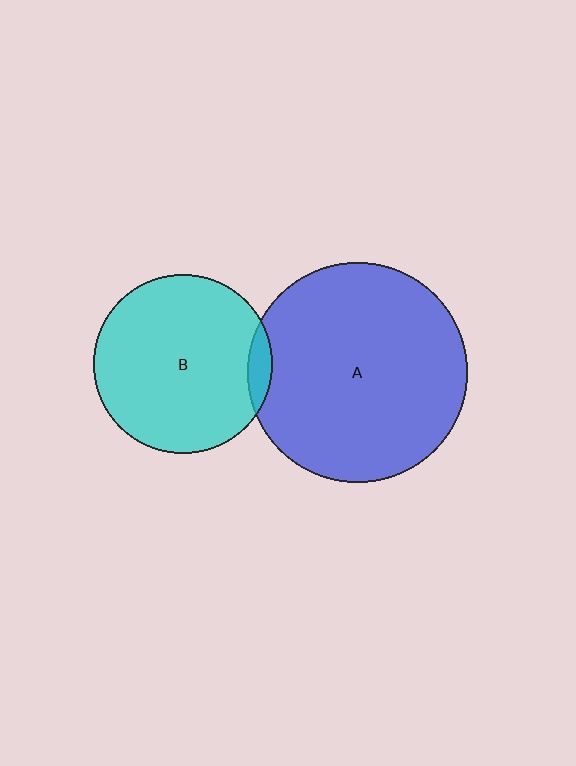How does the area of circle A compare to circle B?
Approximately 1.5 times.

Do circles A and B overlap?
Yes.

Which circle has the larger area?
Circle A (blue).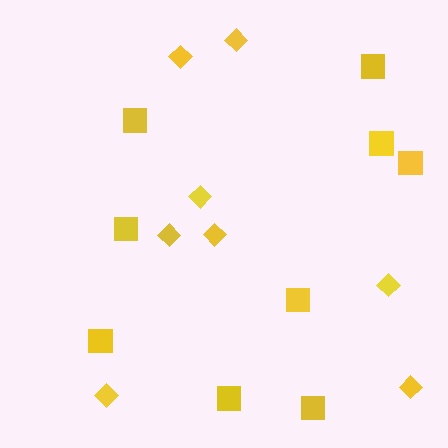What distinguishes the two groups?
There are 2 groups: one group of diamonds (8) and one group of squares (9).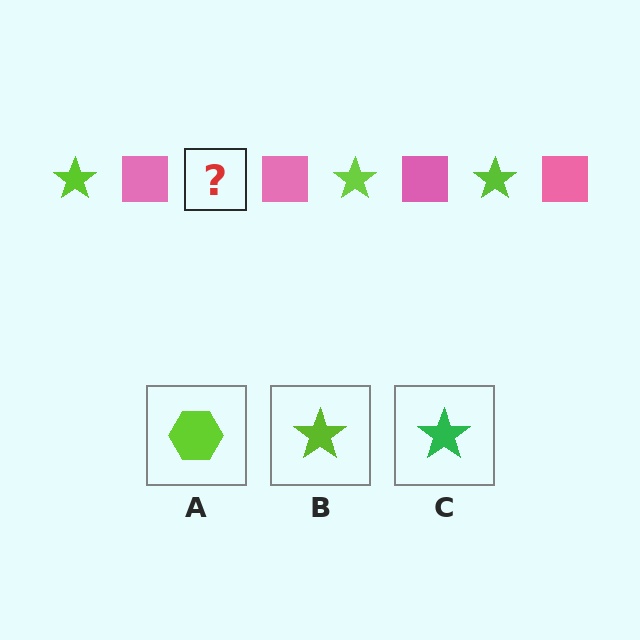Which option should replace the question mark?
Option B.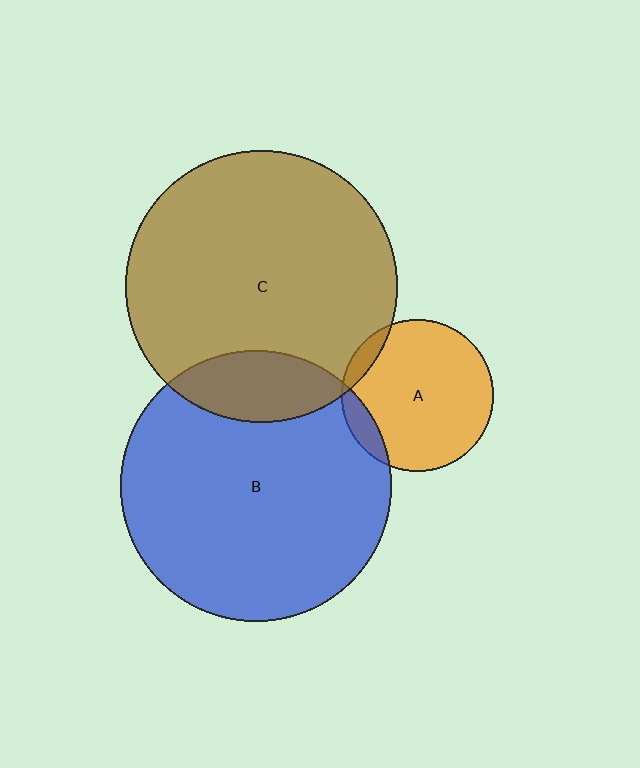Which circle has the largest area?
Circle C (brown).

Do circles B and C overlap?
Yes.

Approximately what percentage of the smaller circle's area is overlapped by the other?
Approximately 15%.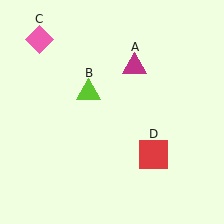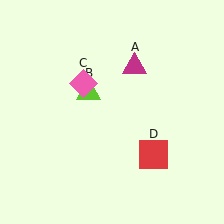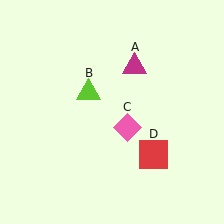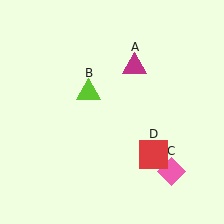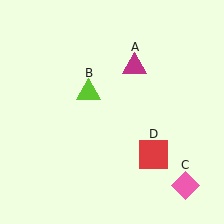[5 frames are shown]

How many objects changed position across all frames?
1 object changed position: pink diamond (object C).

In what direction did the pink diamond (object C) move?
The pink diamond (object C) moved down and to the right.